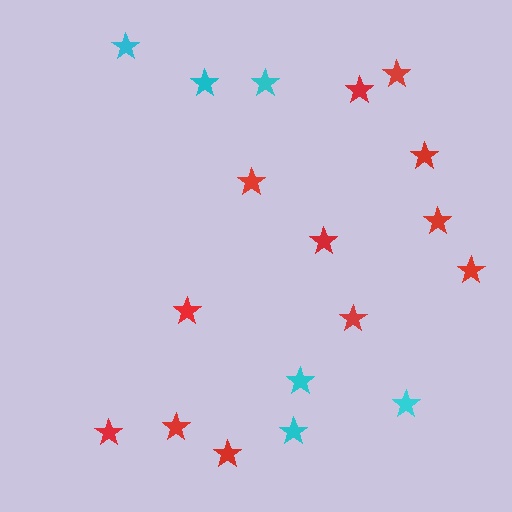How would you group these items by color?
There are 2 groups: one group of red stars (12) and one group of cyan stars (6).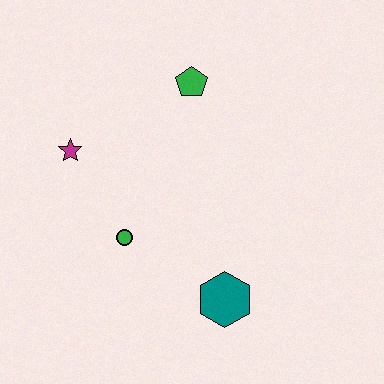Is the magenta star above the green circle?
Yes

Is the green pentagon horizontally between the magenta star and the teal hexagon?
Yes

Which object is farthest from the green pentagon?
The teal hexagon is farthest from the green pentagon.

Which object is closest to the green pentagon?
The magenta star is closest to the green pentagon.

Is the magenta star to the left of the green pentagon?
Yes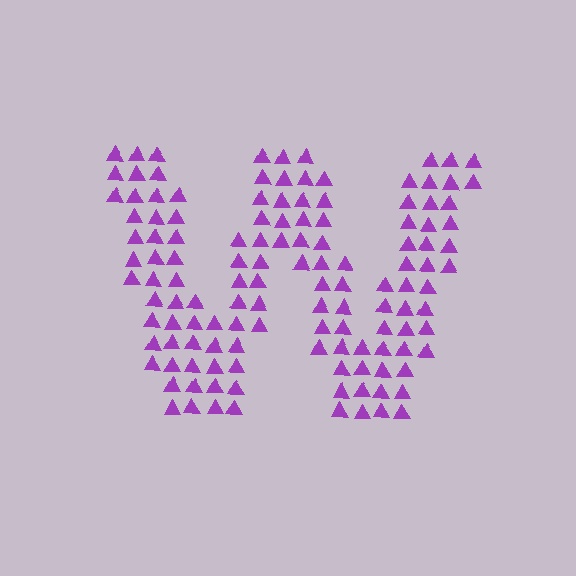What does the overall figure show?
The overall figure shows the letter W.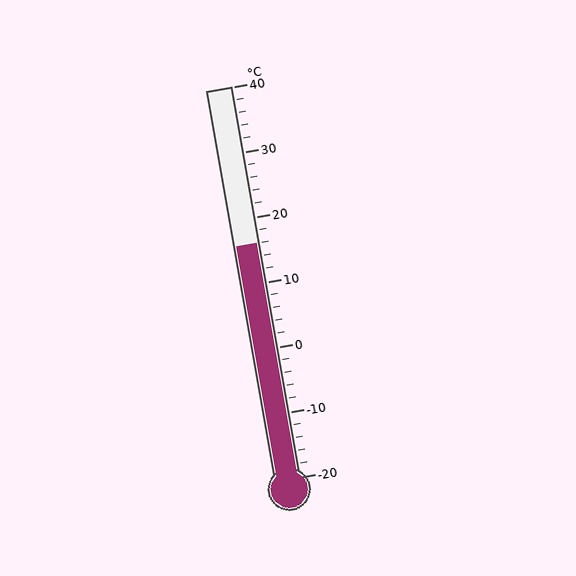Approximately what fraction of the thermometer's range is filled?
The thermometer is filled to approximately 60% of its range.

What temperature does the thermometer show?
The thermometer shows approximately 16°C.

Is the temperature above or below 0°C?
The temperature is above 0°C.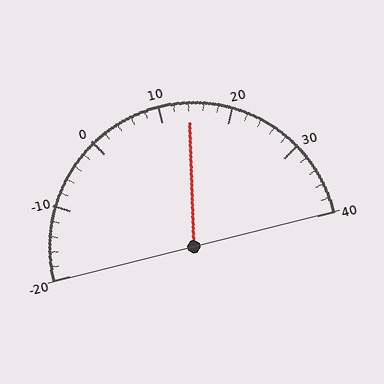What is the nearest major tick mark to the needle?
The nearest major tick mark is 10.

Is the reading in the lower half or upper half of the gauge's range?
The reading is in the upper half of the range (-20 to 40).